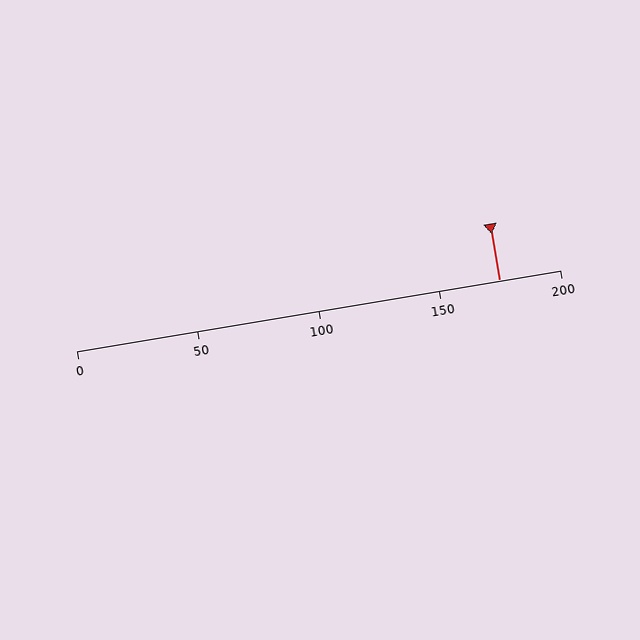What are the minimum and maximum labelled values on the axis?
The axis runs from 0 to 200.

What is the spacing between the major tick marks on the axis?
The major ticks are spaced 50 apart.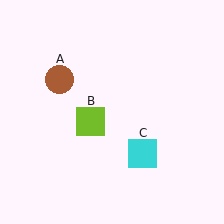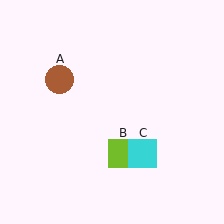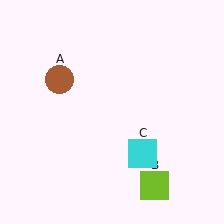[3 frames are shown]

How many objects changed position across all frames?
1 object changed position: lime square (object B).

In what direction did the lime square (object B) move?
The lime square (object B) moved down and to the right.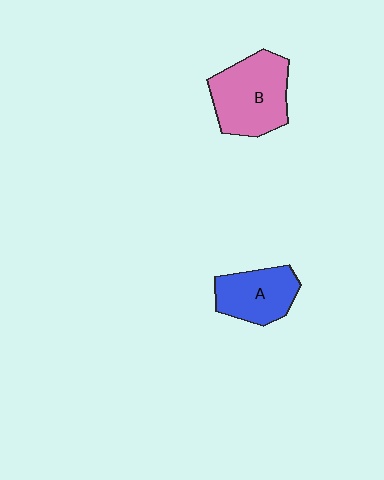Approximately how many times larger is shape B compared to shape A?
Approximately 1.4 times.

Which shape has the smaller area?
Shape A (blue).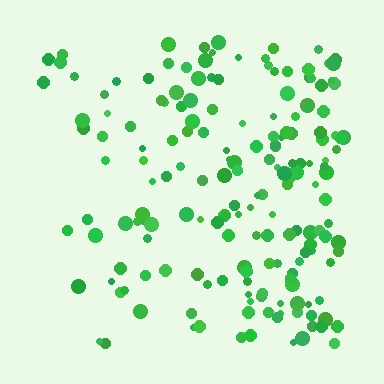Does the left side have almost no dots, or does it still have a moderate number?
Still a moderate number, just noticeably fewer than the right.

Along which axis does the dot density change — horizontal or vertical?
Horizontal.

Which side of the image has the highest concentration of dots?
The right.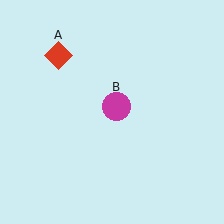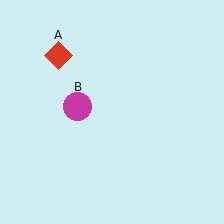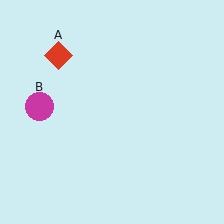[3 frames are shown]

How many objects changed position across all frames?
1 object changed position: magenta circle (object B).